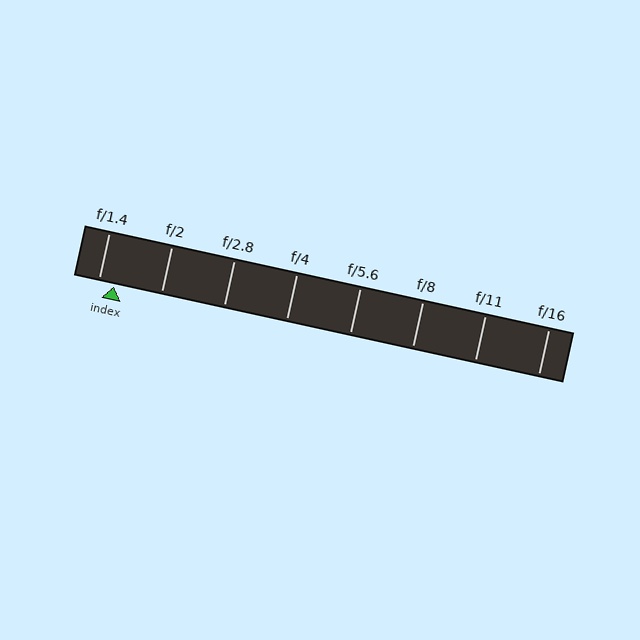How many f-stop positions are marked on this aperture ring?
There are 8 f-stop positions marked.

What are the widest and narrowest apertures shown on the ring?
The widest aperture shown is f/1.4 and the narrowest is f/16.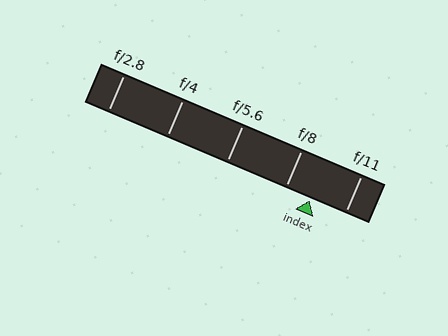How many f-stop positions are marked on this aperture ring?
There are 5 f-stop positions marked.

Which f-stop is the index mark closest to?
The index mark is closest to f/8.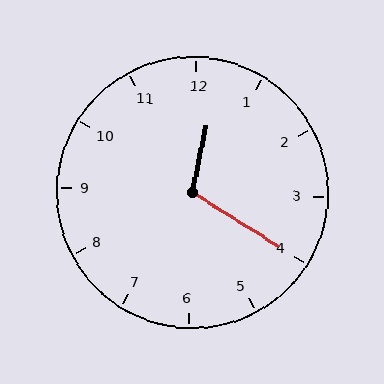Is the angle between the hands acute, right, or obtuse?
It is obtuse.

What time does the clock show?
12:20.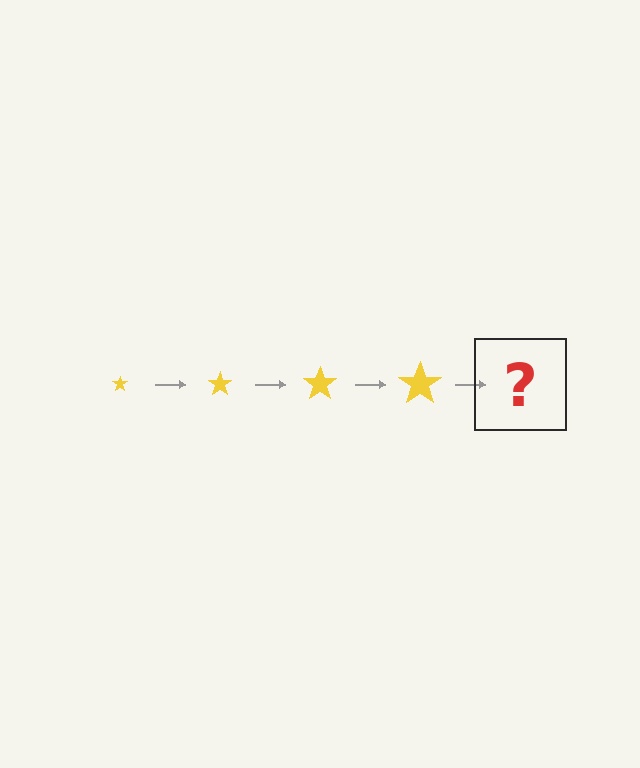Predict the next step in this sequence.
The next step is a yellow star, larger than the previous one.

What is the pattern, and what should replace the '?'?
The pattern is that the star gets progressively larger each step. The '?' should be a yellow star, larger than the previous one.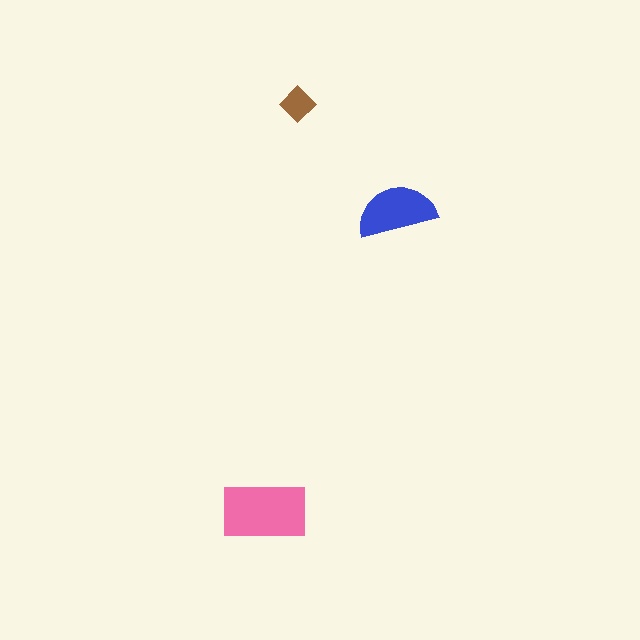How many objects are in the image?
There are 3 objects in the image.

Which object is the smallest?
The brown diamond.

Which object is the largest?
The pink rectangle.